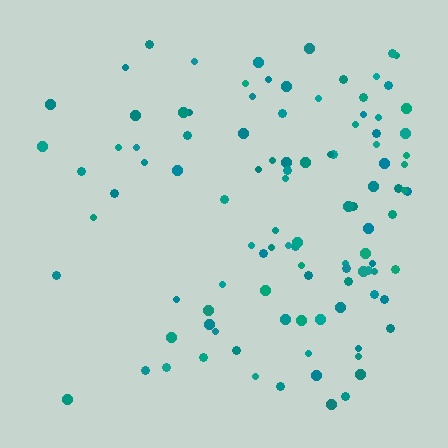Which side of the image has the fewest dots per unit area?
The left.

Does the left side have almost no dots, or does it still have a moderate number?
Still a moderate number, just noticeably fewer than the right.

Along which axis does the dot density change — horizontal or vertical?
Horizontal.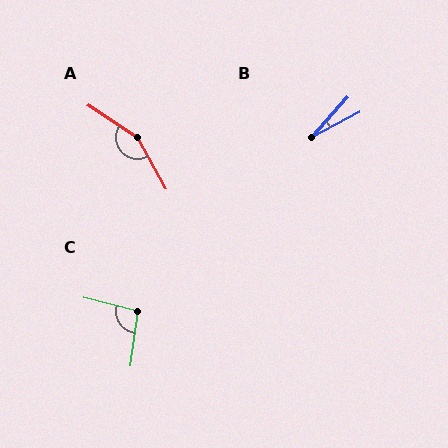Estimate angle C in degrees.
Approximately 96 degrees.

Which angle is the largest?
A, at approximately 153 degrees.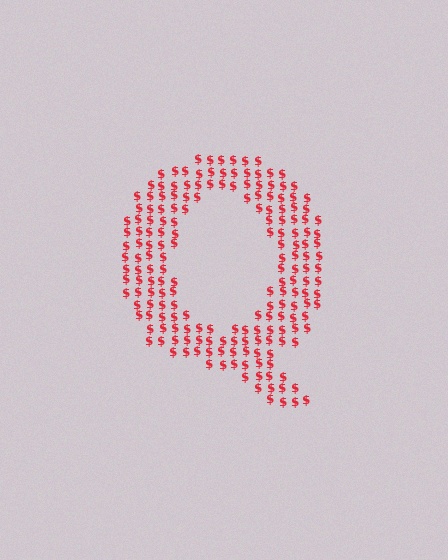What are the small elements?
The small elements are dollar signs.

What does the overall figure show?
The overall figure shows the letter Q.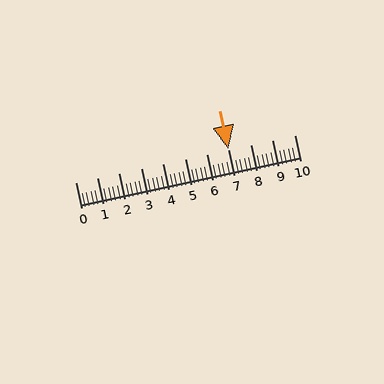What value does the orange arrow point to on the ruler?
The orange arrow points to approximately 7.0.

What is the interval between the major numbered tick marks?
The major tick marks are spaced 1 units apart.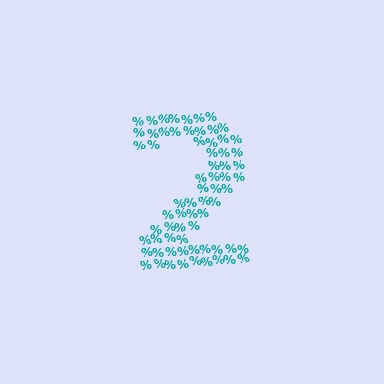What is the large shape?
The large shape is the digit 2.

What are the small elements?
The small elements are percent signs.